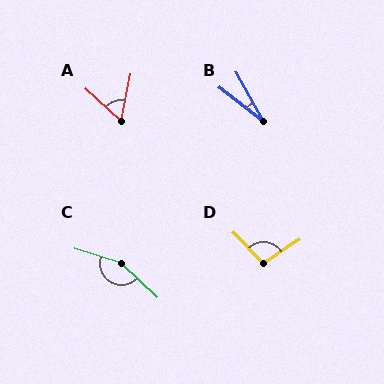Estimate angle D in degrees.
Approximately 100 degrees.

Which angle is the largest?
C, at approximately 154 degrees.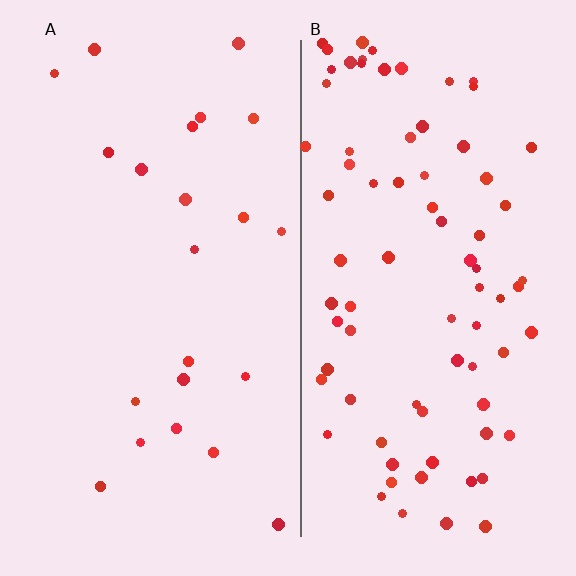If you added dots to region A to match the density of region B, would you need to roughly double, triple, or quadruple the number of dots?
Approximately quadruple.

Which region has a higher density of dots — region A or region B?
B (the right).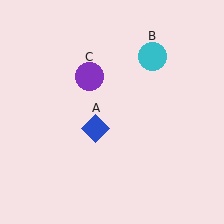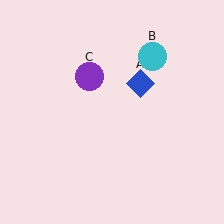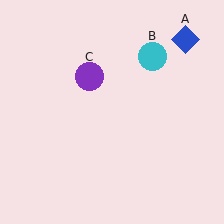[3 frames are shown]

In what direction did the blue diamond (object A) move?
The blue diamond (object A) moved up and to the right.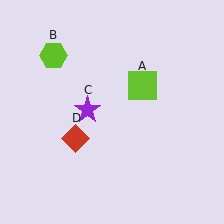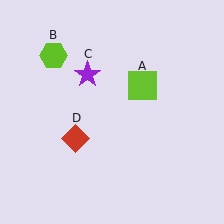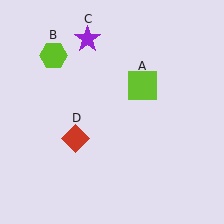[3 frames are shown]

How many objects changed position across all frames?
1 object changed position: purple star (object C).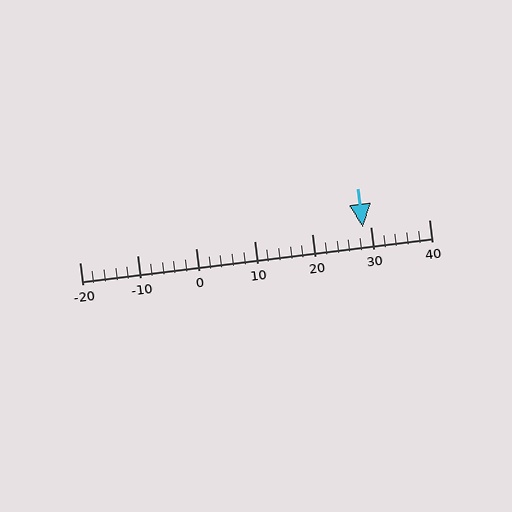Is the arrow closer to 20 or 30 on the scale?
The arrow is closer to 30.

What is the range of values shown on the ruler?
The ruler shows values from -20 to 40.